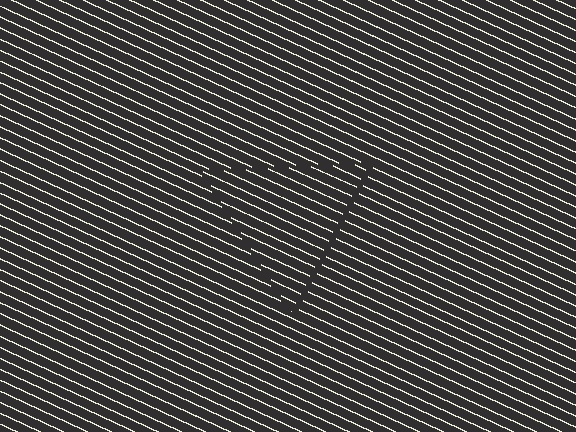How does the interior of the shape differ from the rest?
The interior of the shape contains the same grating, shifted by half a period — the contour is defined by the phase discontinuity where line-ends from the inner and outer gratings abut.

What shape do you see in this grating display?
An illusory triangle. The interior of the shape contains the same grating, shifted by half a period — the contour is defined by the phase discontinuity where line-ends from the inner and outer gratings abut.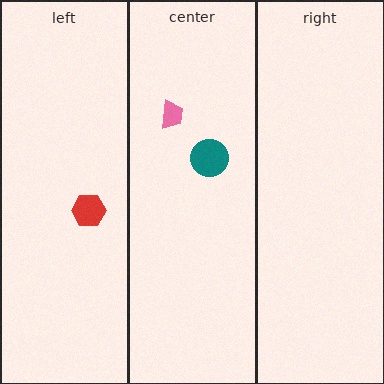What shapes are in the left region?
The red hexagon.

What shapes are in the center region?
The teal circle, the pink trapezoid.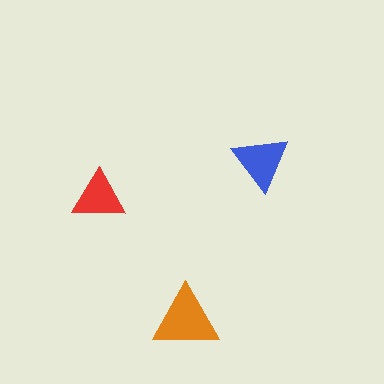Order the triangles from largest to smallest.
the orange one, the blue one, the red one.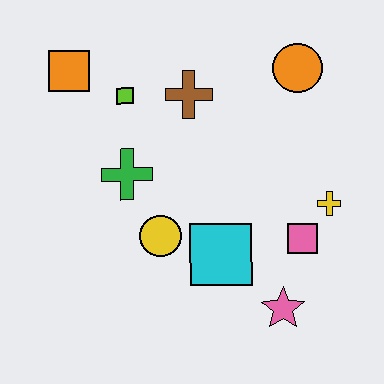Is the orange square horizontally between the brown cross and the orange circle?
No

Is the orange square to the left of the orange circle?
Yes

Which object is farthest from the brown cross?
The pink star is farthest from the brown cross.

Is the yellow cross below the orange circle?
Yes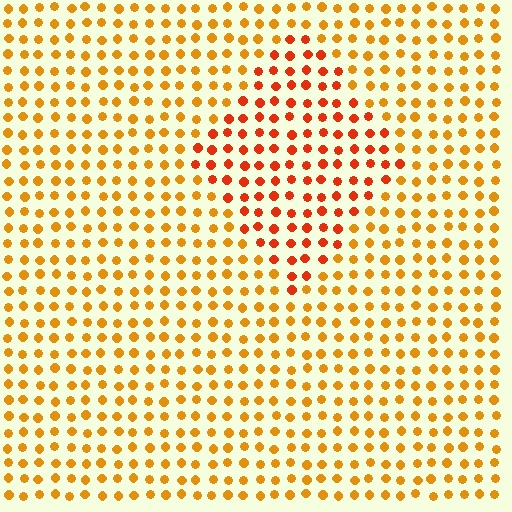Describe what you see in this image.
The image is filled with small orange elements in a uniform arrangement. A diamond-shaped region is visible where the elements are tinted to a slightly different hue, forming a subtle color boundary.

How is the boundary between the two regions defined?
The boundary is defined purely by a slight shift in hue (about 28 degrees). Spacing, size, and orientation are identical on both sides.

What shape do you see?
I see a diamond.